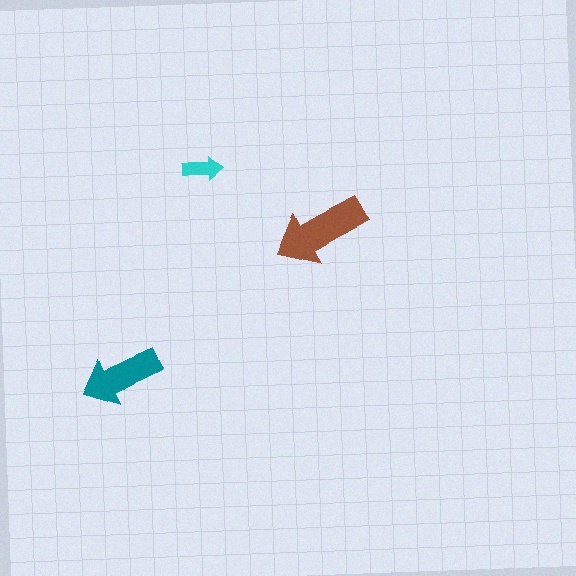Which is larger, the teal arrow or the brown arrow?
The brown one.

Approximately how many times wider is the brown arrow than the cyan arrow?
About 2.5 times wider.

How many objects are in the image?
There are 3 objects in the image.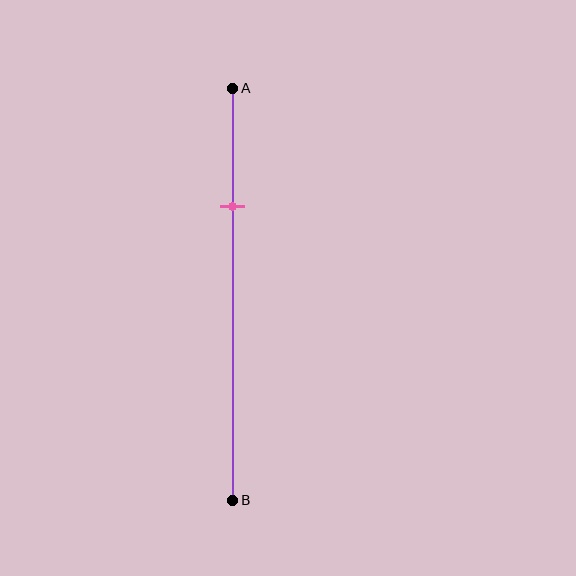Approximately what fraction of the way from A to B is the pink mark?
The pink mark is approximately 30% of the way from A to B.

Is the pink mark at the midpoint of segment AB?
No, the mark is at about 30% from A, not at the 50% midpoint.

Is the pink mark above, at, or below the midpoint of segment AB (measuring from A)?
The pink mark is above the midpoint of segment AB.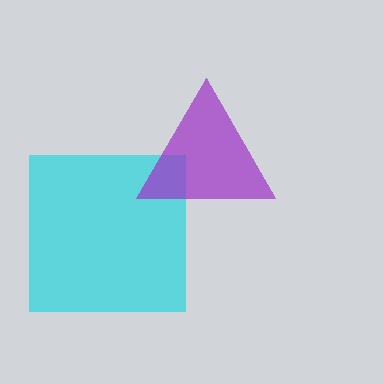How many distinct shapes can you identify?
There are 2 distinct shapes: a cyan square, a purple triangle.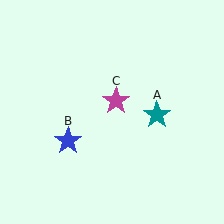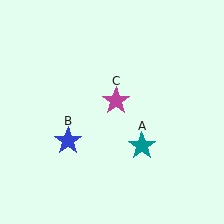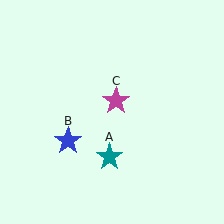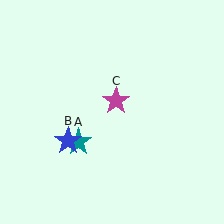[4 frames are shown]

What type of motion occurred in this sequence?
The teal star (object A) rotated clockwise around the center of the scene.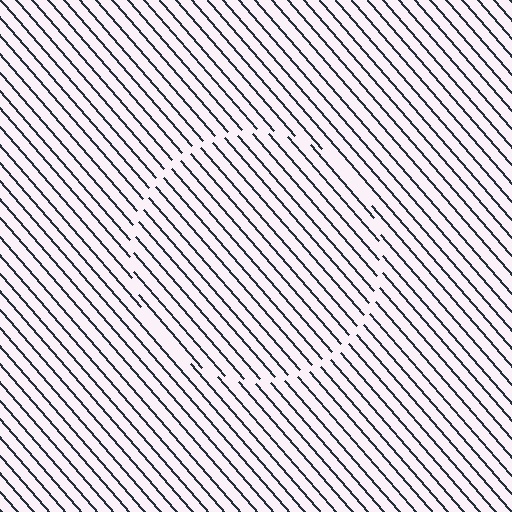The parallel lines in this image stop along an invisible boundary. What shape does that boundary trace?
An illusory circle. The interior of the shape contains the same grating, shifted by half a period — the contour is defined by the phase discontinuity where line-ends from the inner and outer gratings abut.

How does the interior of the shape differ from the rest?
The interior of the shape contains the same grating, shifted by half a period — the contour is defined by the phase discontinuity where line-ends from the inner and outer gratings abut.